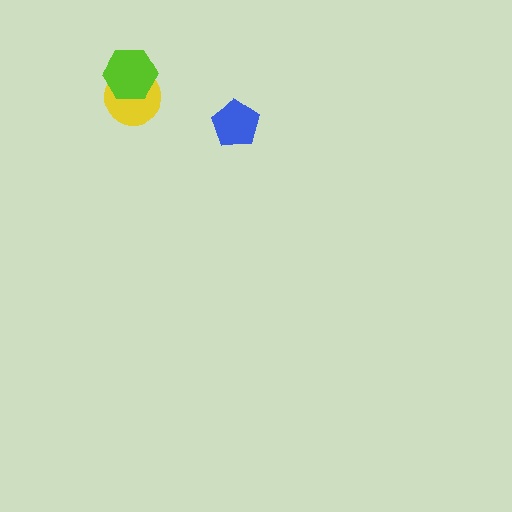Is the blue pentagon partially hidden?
No, no other shape covers it.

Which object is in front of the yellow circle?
The lime hexagon is in front of the yellow circle.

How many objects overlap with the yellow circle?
1 object overlaps with the yellow circle.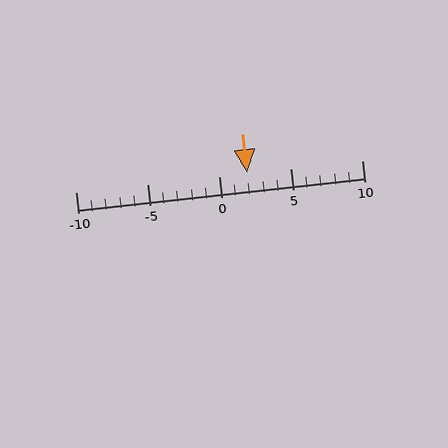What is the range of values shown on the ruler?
The ruler shows values from -10 to 10.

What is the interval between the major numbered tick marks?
The major tick marks are spaced 5 units apart.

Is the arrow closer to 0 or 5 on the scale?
The arrow is closer to 0.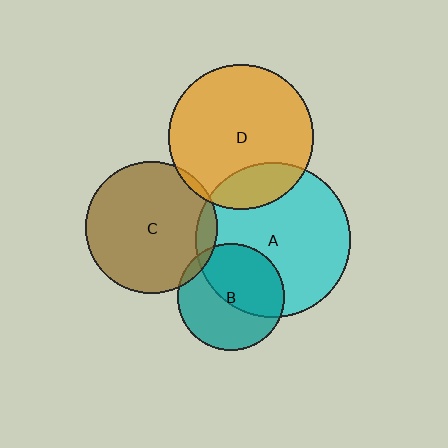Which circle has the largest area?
Circle A (cyan).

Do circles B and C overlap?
Yes.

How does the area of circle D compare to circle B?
Approximately 1.8 times.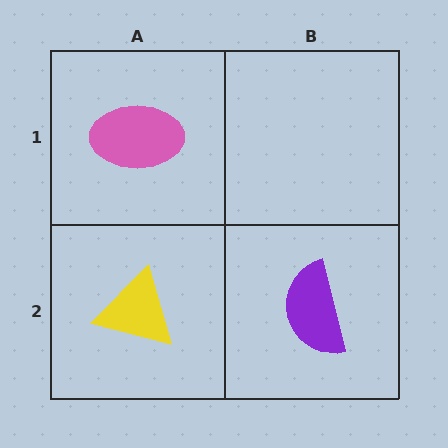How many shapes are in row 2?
2 shapes.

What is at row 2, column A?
A yellow triangle.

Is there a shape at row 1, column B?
No, that cell is empty.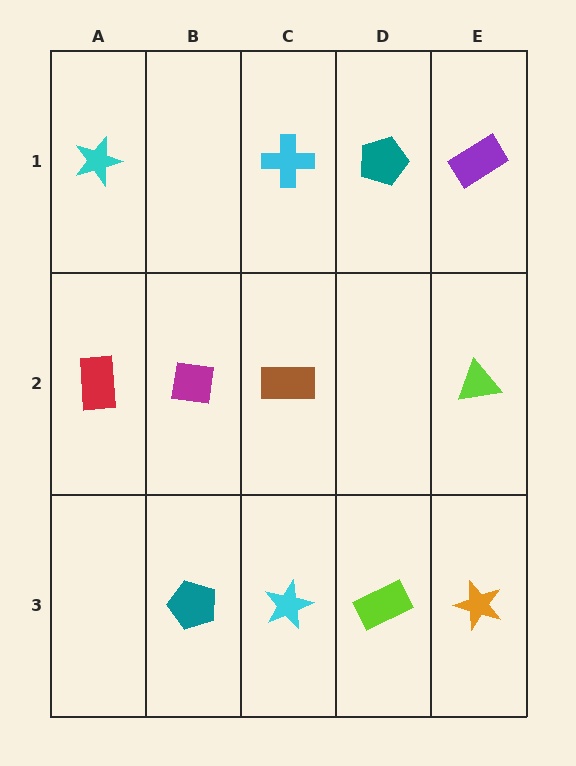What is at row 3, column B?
A teal pentagon.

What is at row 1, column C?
A cyan cross.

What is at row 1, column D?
A teal pentagon.